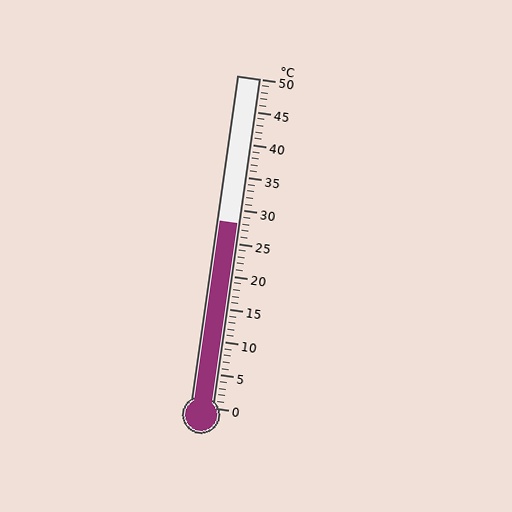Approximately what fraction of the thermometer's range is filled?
The thermometer is filled to approximately 55% of its range.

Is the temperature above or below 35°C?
The temperature is below 35°C.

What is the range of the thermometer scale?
The thermometer scale ranges from 0°C to 50°C.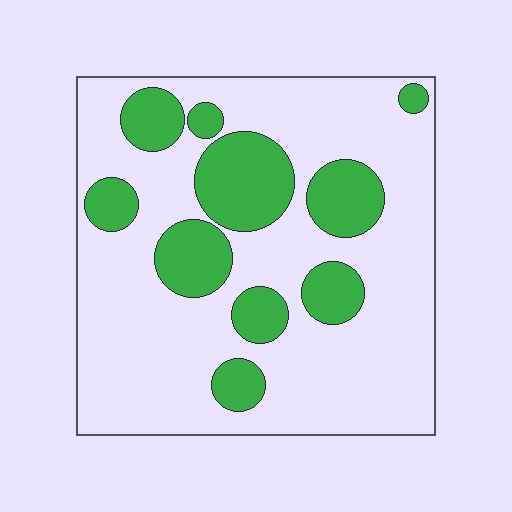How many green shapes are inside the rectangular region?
10.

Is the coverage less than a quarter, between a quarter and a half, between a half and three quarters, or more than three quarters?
Between a quarter and a half.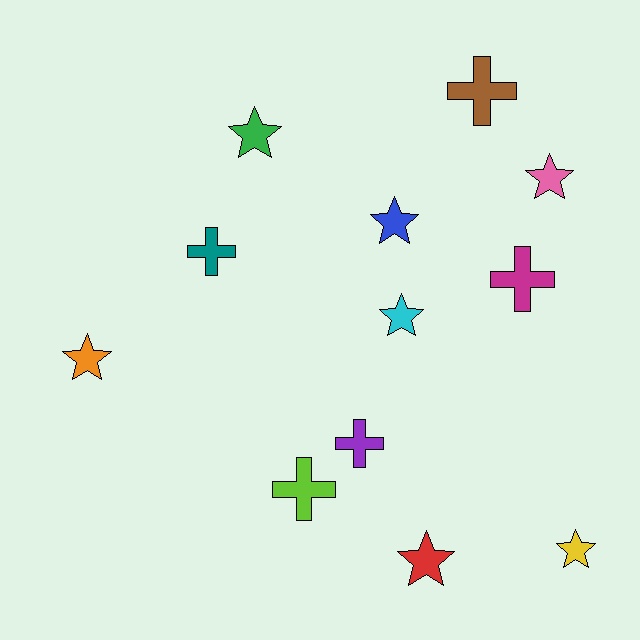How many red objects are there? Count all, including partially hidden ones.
There is 1 red object.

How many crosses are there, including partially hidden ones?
There are 5 crosses.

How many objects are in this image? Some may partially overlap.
There are 12 objects.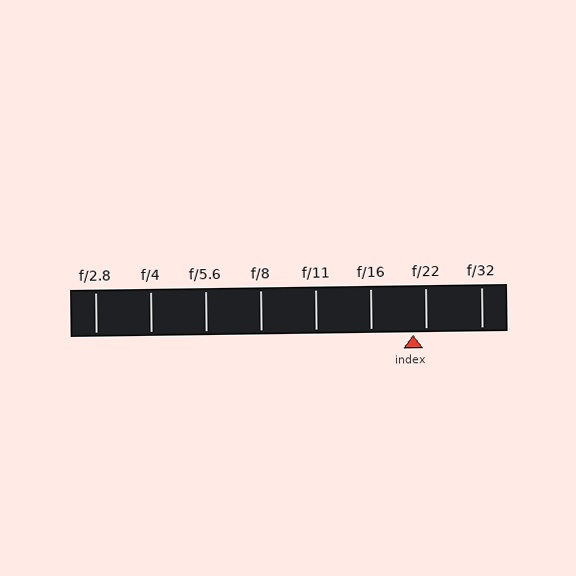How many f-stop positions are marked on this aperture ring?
There are 8 f-stop positions marked.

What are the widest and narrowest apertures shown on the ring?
The widest aperture shown is f/2.8 and the narrowest is f/32.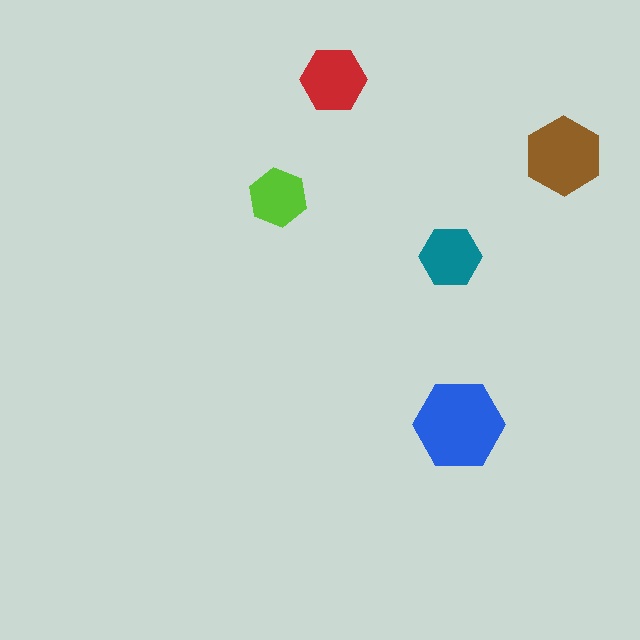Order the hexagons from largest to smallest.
the blue one, the brown one, the red one, the teal one, the lime one.